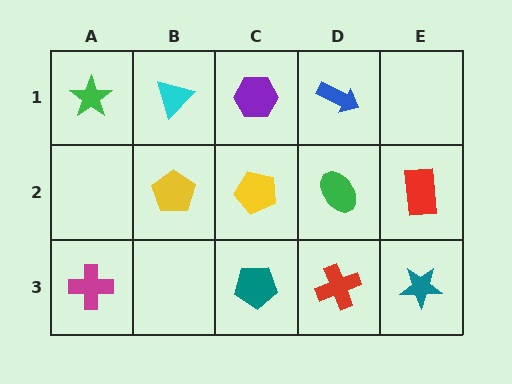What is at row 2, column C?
A yellow pentagon.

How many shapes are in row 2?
4 shapes.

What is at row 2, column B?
A yellow pentagon.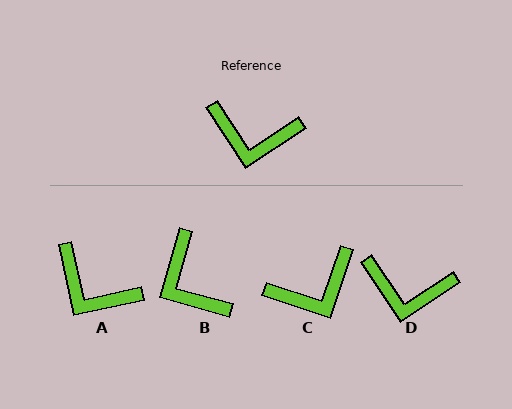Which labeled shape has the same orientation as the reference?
D.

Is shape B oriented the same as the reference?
No, it is off by about 49 degrees.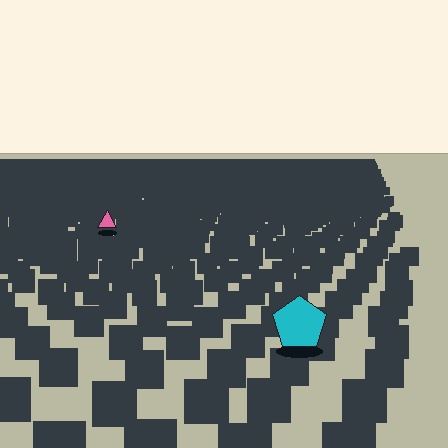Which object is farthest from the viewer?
The pink triangle is farthest from the viewer. It appears smaller and the ground texture around it is denser.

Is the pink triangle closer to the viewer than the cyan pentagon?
No. The cyan pentagon is closer — you can tell from the texture gradient: the ground texture is coarser near it.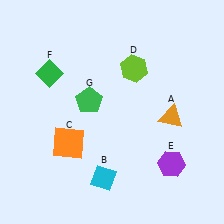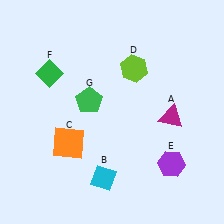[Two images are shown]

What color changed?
The triangle (A) changed from orange in Image 1 to magenta in Image 2.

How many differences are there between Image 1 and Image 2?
There is 1 difference between the two images.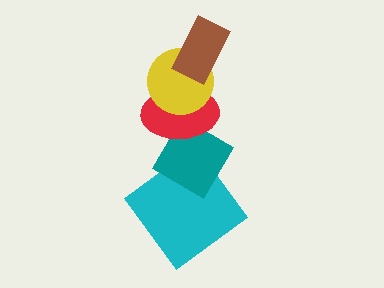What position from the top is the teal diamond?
The teal diamond is 4th from the top.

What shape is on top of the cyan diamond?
The teal diamond is on top of the cyan diamond.